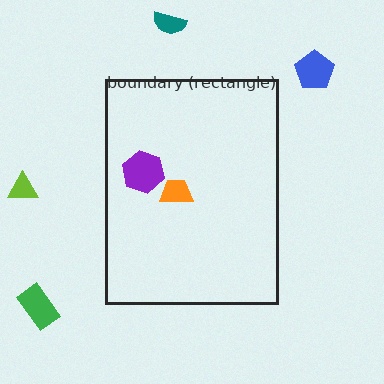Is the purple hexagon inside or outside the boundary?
Inside.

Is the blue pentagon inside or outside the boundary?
Outside.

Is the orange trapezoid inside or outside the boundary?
Inside.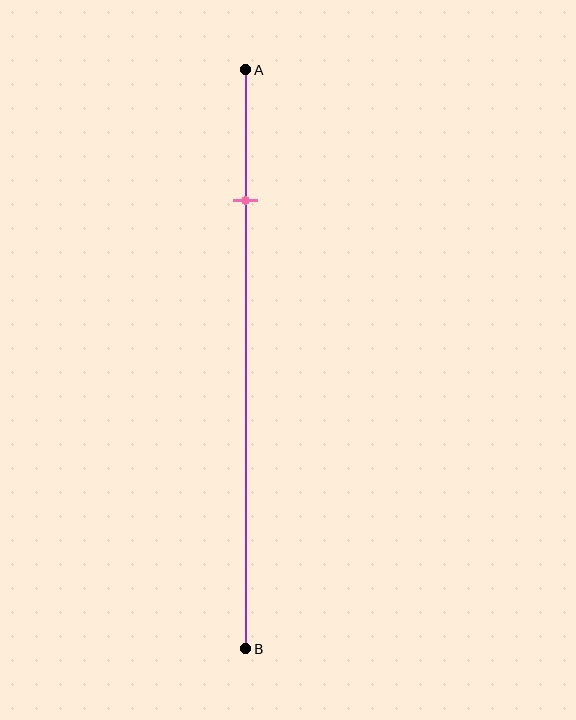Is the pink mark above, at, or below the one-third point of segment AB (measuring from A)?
The pink mark is above the one-third point of segment AB.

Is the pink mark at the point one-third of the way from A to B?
No, the mark is at about 25% from A, not at the 33% one-third point.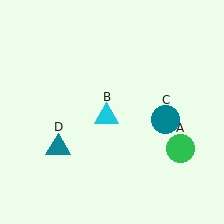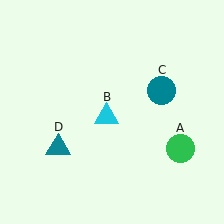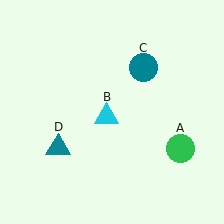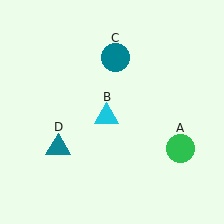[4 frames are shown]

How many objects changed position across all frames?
1 object changed position: teal circle (object C).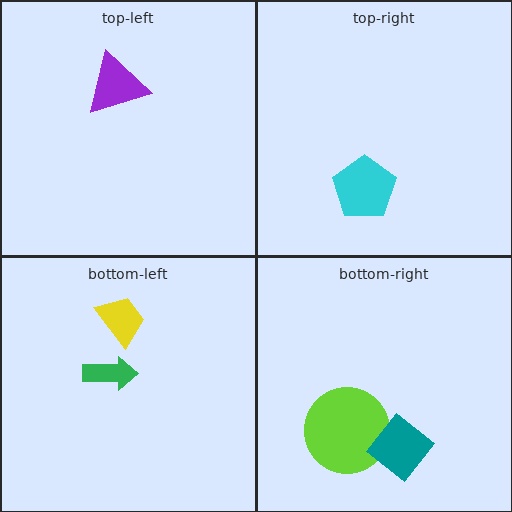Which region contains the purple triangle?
The top-left region.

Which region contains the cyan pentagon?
The top-right region.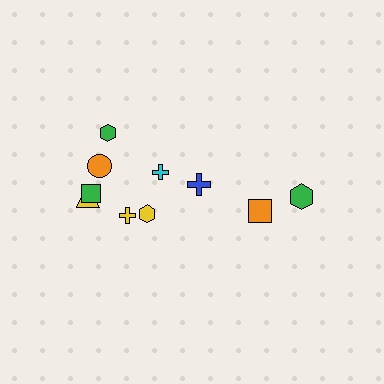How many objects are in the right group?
There are 3 objects.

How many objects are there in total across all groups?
There are 10 objects.